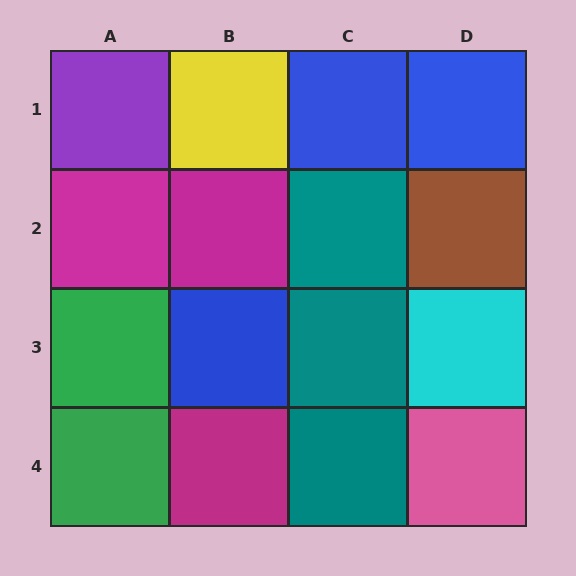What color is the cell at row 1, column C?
Blue.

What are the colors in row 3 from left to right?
Green, blue, teal, cyan.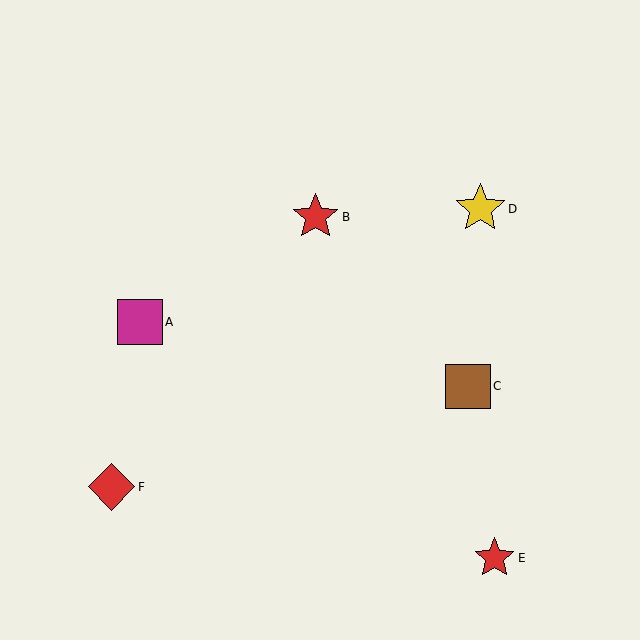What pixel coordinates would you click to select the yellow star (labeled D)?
Click at (480, 209) to select the yellow star D.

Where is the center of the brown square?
The center of the brown square is at (468, 386).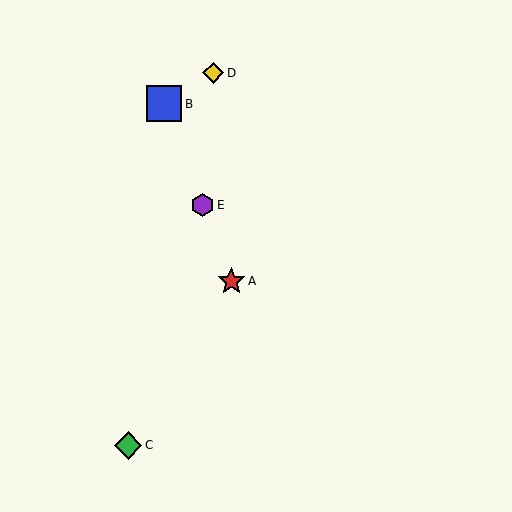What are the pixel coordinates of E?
Object E is at (202, 205).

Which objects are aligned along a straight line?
Objects A, B, E are aligned along a straight line.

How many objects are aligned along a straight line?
3 objects (A, B, E) are aligned along a straight line.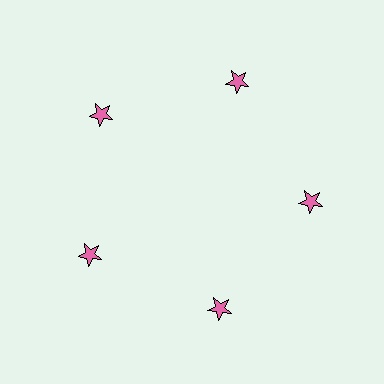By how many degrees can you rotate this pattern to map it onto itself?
The pattern maps onto itself every 72 degrees of rotation.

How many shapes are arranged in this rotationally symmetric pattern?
There are 5 shapes, arranged in 5 groups of 1.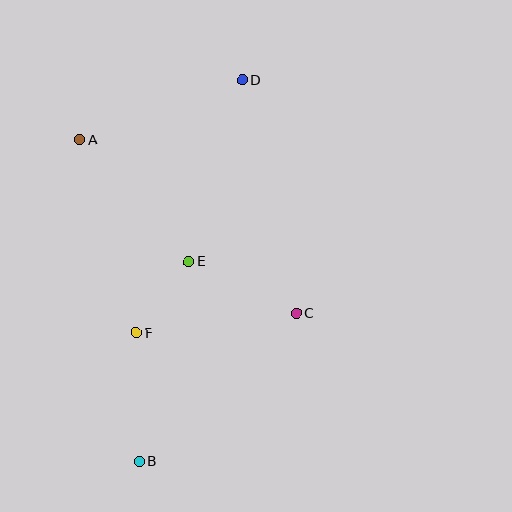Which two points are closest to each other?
Points E and F are closest to each other.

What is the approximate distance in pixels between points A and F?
The distance between A and F is approximately 201 pixels.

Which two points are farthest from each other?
Points B and D are farthest from each other.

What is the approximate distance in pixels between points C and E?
The distance between C and E is approximately 120 pixels.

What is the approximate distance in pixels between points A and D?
The distance between A and D is approximately 174 pixels.